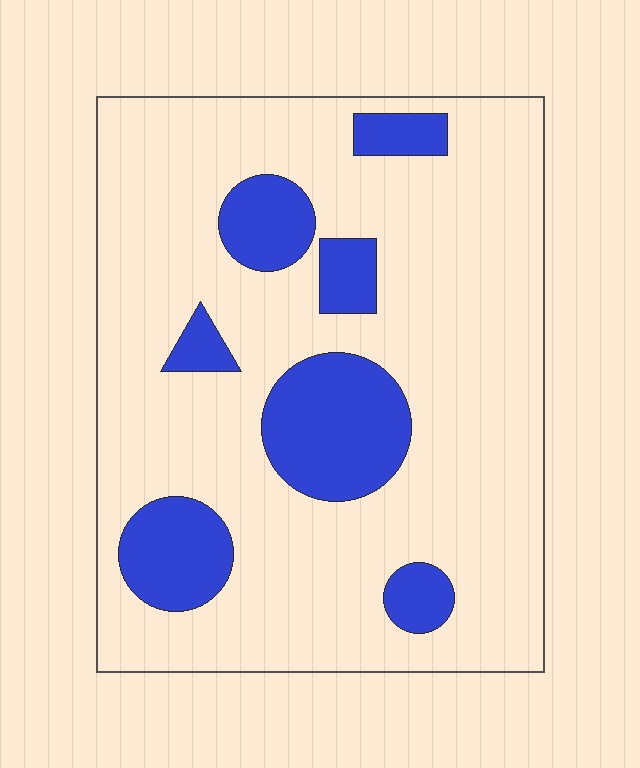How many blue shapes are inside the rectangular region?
7.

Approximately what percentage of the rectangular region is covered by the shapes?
Approximately 20%.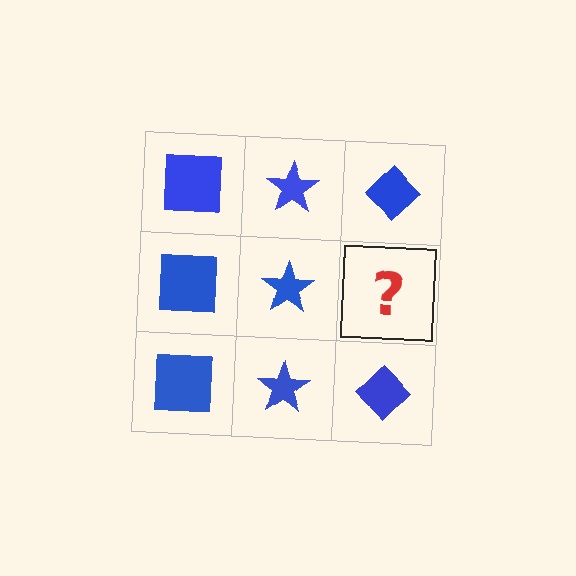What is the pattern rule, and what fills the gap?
The rule is that each column has a consistent shape. The gap should be filled with a blue diamond.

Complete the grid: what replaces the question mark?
The question mark should be replaced with a blue diamond.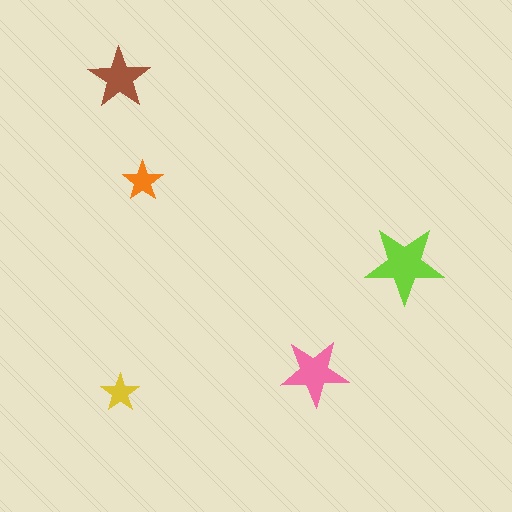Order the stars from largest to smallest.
the lime one, the pink one, the brown one, the orange one, the yellow one.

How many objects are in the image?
There are 5 objects in the image.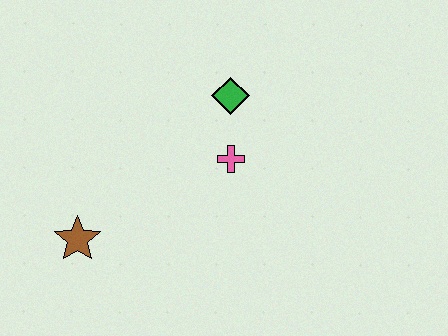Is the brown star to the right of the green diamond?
No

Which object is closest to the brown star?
The pink cross is closest to the brown star.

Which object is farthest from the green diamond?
The brown star is farthest from the green diamond.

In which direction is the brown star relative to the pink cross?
The brown star is to the left of the pink cross.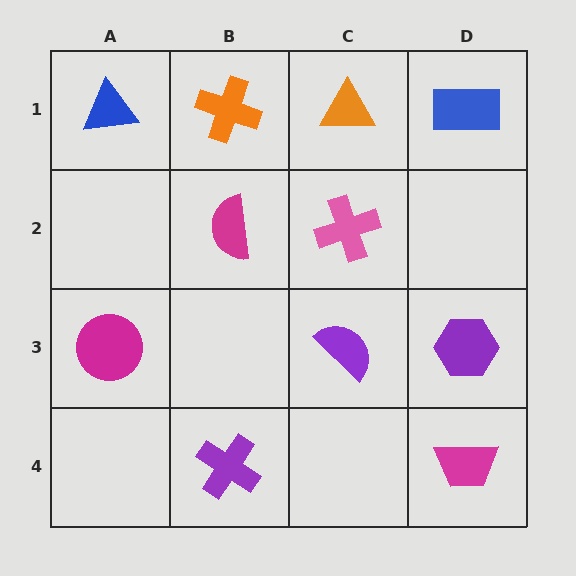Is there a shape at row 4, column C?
No, that cell is empty.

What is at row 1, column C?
An orange triangle.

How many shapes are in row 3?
3 shapes.